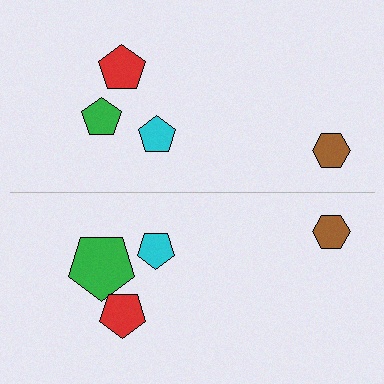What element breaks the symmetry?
The green pentagon on the bottom side has a different size than its mirror counterpart.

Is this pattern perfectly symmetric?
No, the pattern is not perfectly symmetric. The green pentagon on the bottom side has a different size than its mirror counterpart.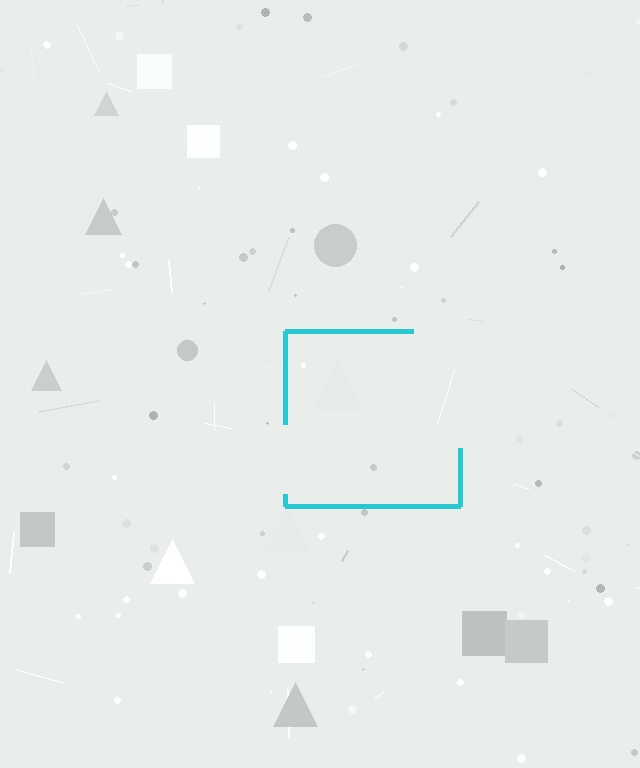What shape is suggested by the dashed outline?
The dashed outline suggests a square.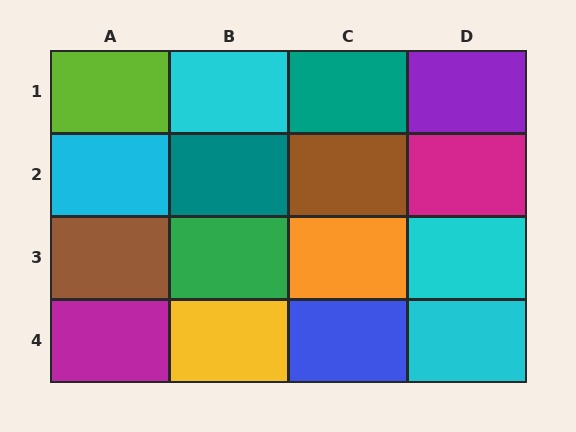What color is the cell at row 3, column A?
Brown.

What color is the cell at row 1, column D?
Purple.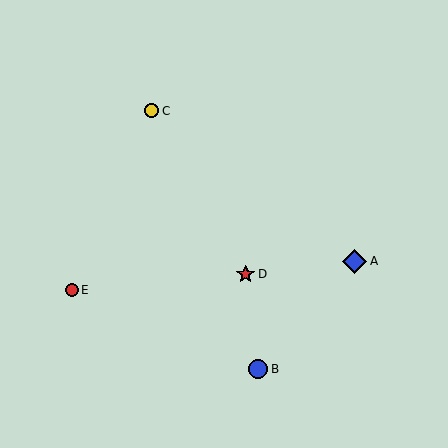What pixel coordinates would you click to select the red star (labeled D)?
Click at (246, 274) to select the red star D.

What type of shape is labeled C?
Shape C is a yellow circle.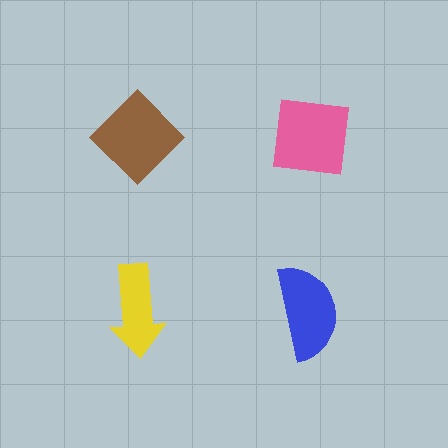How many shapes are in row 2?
2 shapes.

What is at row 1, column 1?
A brown diamond.